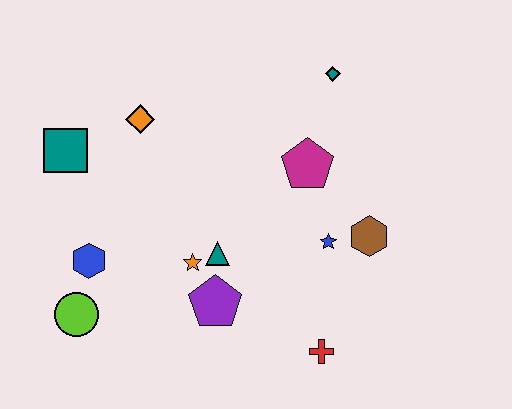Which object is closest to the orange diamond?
The teal square is closest to the orange diamond.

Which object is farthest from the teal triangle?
The teal diamond is farthest from the teal triangle.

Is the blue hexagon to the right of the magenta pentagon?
No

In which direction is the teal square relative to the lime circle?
The teal square is above the lime circle.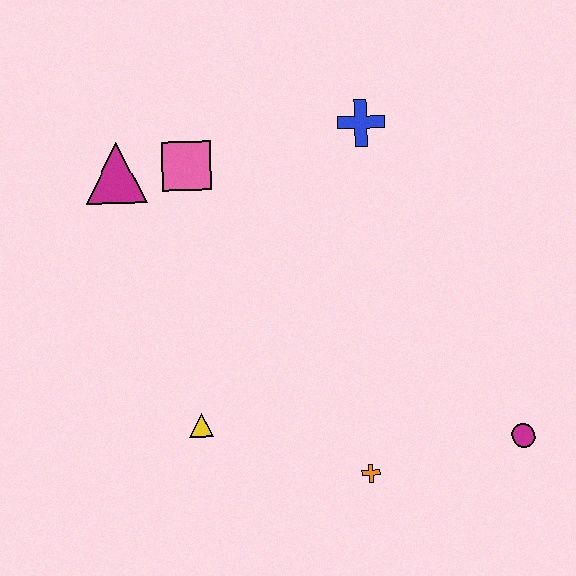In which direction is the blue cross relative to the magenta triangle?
The blue cross is to the right of the magenta triangle.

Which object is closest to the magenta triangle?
The pink square is closest to the magenta triangle.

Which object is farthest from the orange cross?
The magenta triangle is farthest from the orange cross.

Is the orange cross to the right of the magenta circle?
No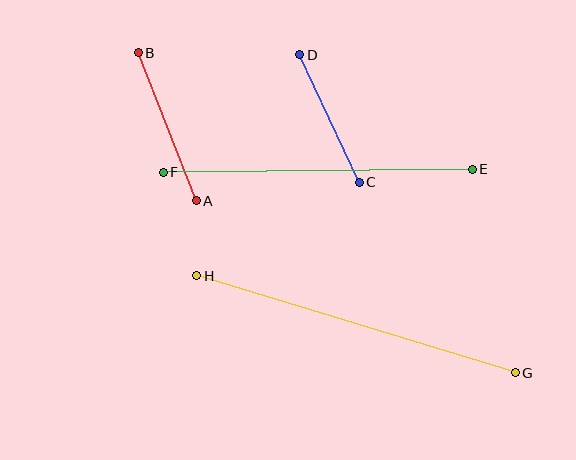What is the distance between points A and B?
The distance is approximately 159 pixels.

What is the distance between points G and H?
The distance is approximately 333 pixels.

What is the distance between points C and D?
The distance is approximately 141 pixels.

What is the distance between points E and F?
The distance is approximately 309 pixels.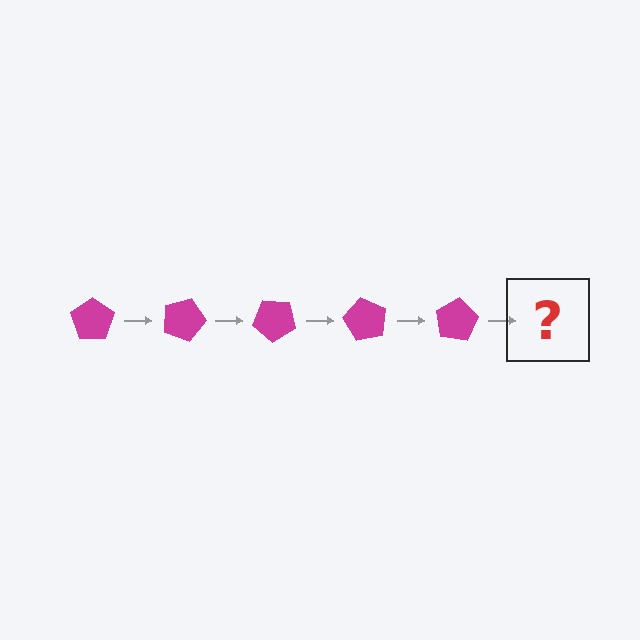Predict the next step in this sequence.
The next step is a magenta pentagon rotated 100 degrees.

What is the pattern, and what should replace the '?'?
The pattern is that the pentagon rotates 20 degrees each step. The '?' should be a magenta pentagon rotated 100 degrees.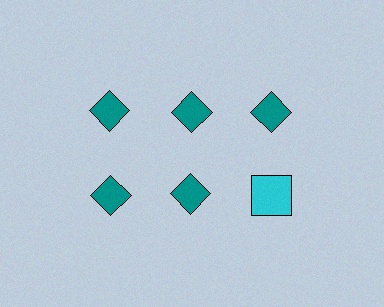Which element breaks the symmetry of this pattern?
The cyan square in the second row, center column breaks the symmetry. All other shapes are teal diamonds.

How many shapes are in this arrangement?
There are 6 shapes arranged in a grid pattern.